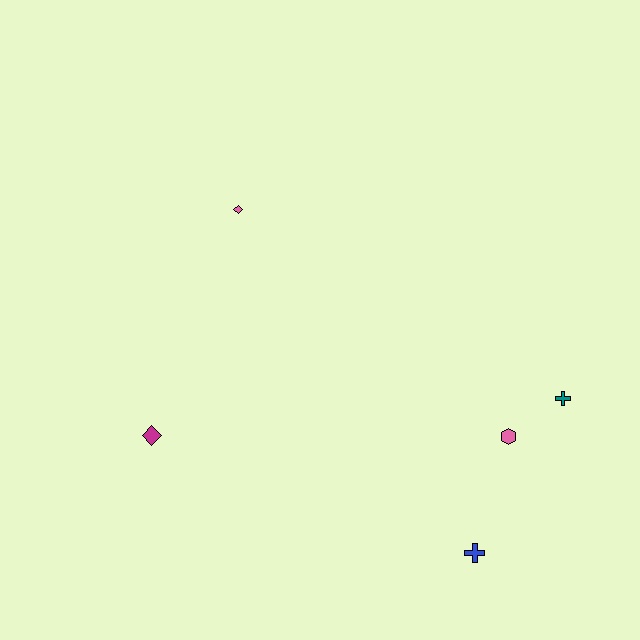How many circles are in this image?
There are no circles.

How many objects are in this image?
There are 5 objects.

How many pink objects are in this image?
There are 2 pink objects.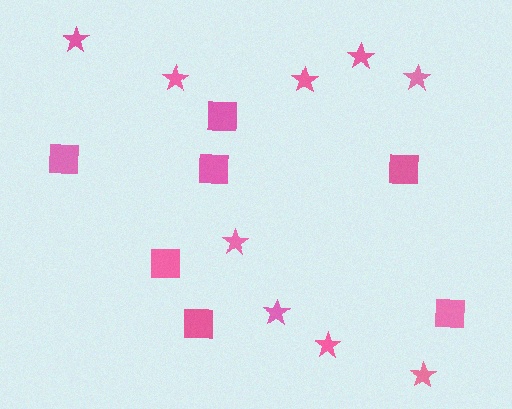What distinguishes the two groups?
There are 2 groups: one group of stars (9) and one group of squares (7).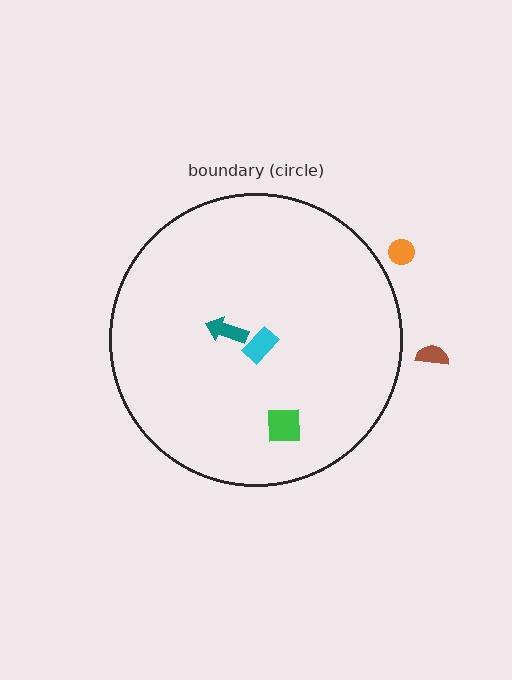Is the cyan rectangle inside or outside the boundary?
Inside.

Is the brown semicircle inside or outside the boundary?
Outside.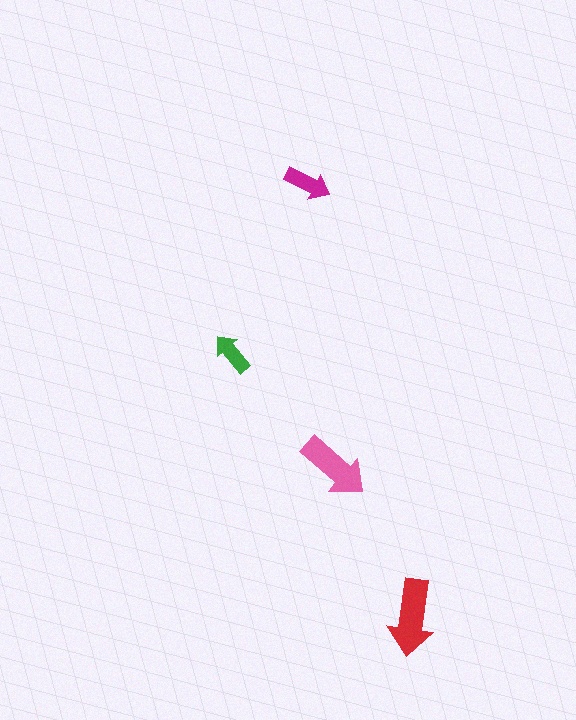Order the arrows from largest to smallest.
the red one, the pink one, the magenta one, the green one.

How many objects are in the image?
There are 4 objects in the image.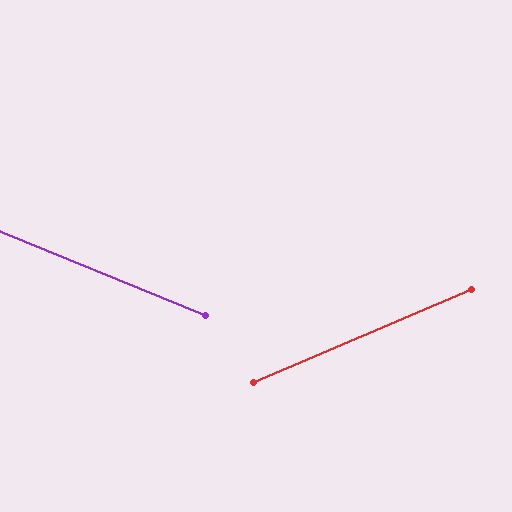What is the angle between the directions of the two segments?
Approximately 45 degrees.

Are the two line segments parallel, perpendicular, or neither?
Neither parallel nor perpendicular — they differ by about 45°.